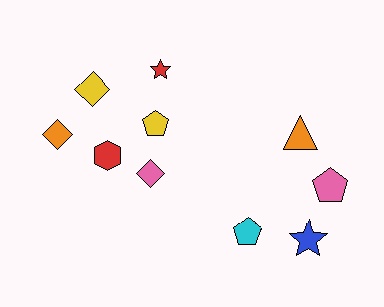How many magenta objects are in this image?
There are no magenta objects.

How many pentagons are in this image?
There are 3 pentagons.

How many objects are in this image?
There are 10 objects.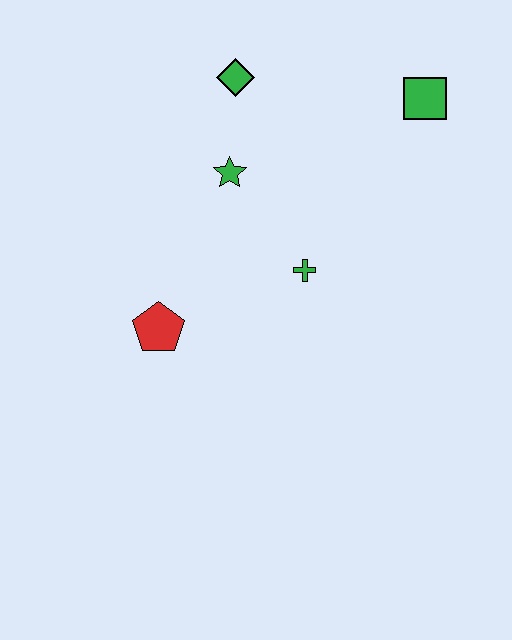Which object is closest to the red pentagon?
The green cross is closest to the red pentagon.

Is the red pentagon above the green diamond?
No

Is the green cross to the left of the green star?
No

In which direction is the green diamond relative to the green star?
The green diamond is above the green star.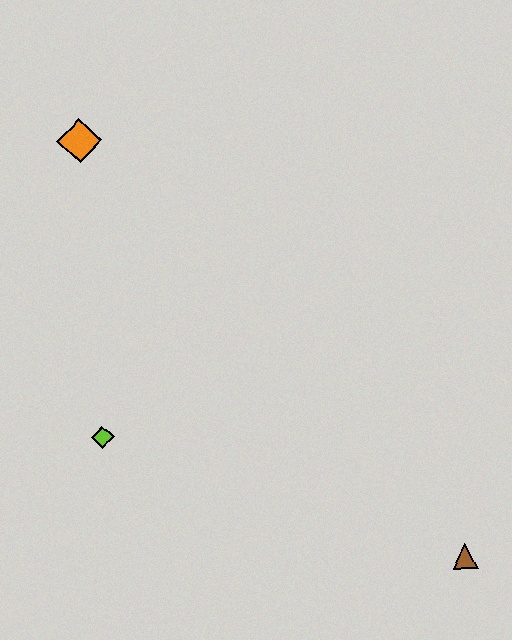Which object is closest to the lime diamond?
The orange diamond is closest to the lime diamond.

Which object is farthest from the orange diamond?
The brown triangle is farthest from the orange diamond.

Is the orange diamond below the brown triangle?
No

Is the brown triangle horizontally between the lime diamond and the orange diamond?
No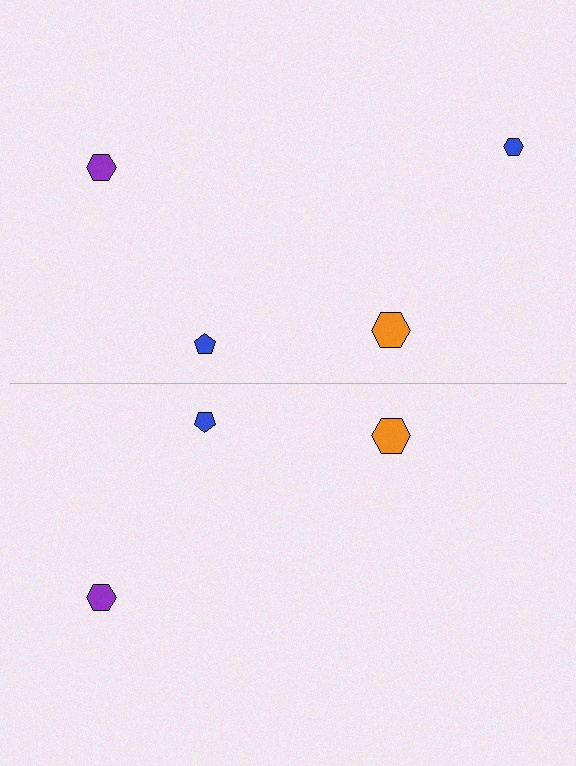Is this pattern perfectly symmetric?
No, the pattern is not perfectly symmetric. A blue hexagon is missing from the bottom side.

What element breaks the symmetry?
A blue hexagon is missing from the bottom side.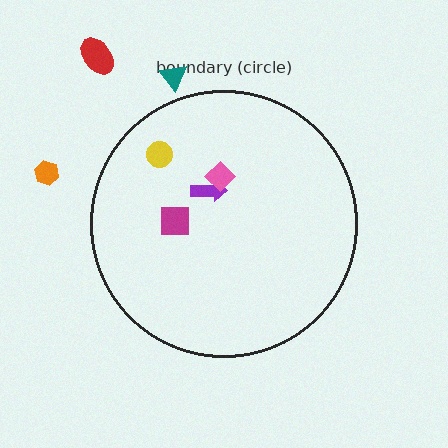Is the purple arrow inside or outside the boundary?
Inside.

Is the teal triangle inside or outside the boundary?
Outside.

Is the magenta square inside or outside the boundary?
Inside.